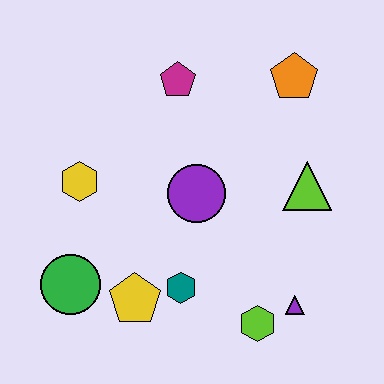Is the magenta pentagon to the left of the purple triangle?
Yes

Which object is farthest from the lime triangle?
The green circle is farthest from the lime triangle.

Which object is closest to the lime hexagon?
The purple triangle is closest to the lime hexagon.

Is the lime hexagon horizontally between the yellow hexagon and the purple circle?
No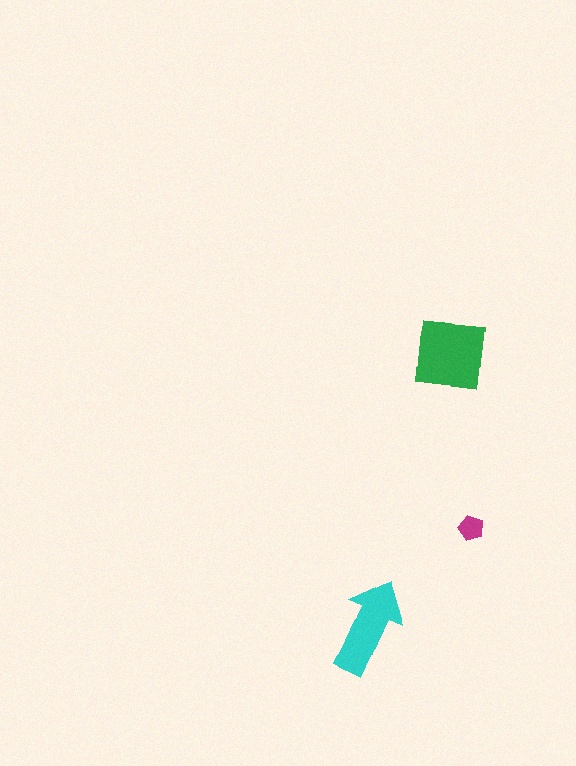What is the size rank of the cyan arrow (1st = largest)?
2nd.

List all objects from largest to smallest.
The green square, the cyan arrow, the magenta pentagon.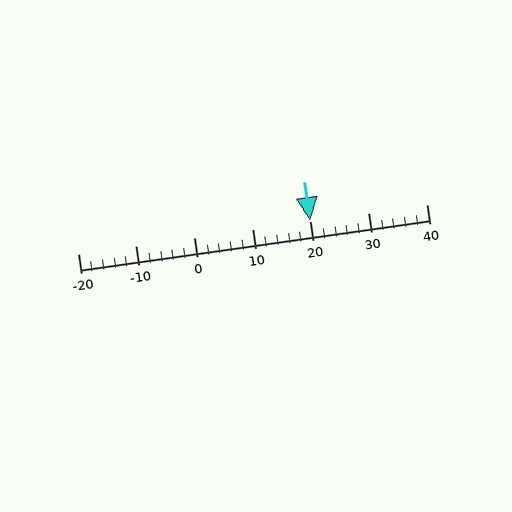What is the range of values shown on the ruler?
The ruler shows values from -20 to 40.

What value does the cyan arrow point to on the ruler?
The cyan arrow points to approximately 20.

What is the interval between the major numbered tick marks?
The major tick marks are spaced 10 units apart.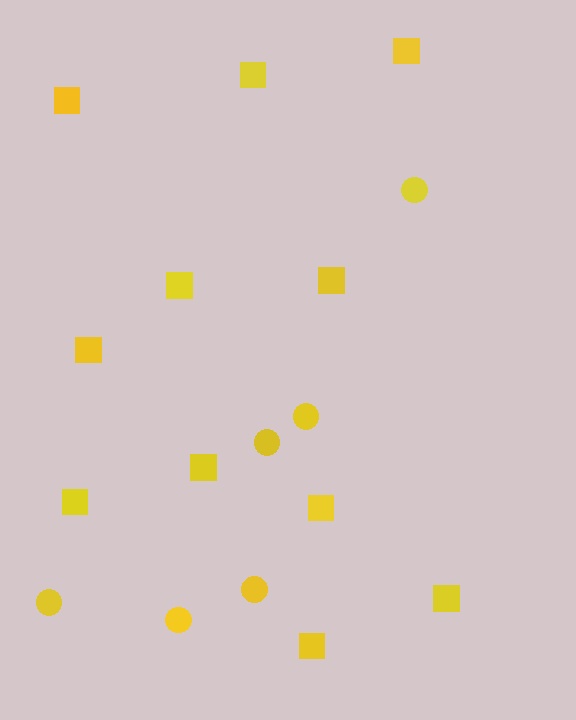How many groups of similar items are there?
There are 2 groups: one group of squares (11) and one group of circles (6).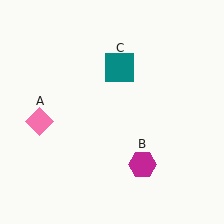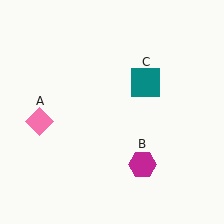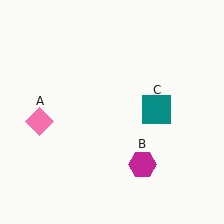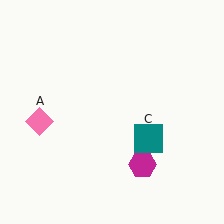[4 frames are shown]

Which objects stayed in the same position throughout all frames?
Pink diamond (object A) and magenta hexagon (object B) remained stationary.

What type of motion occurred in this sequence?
The teal square (object C) rotated clockwise around the center of the scene.